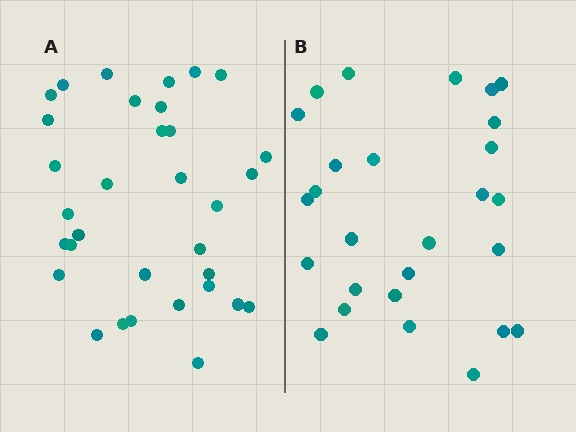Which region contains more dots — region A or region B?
Region A (the left region) has more dots.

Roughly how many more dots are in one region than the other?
Region A has about 6 more dots than region B.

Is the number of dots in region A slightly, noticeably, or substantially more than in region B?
Region A has only slightly more — the two regions are fairly close. The ratio is roughly 1.2 to 1.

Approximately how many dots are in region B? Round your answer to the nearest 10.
About 30 dots. (The exact count is 27, which rounds to 30.)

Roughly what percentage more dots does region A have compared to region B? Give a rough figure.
About 20% more.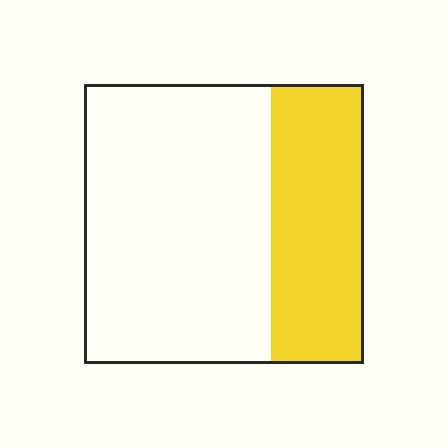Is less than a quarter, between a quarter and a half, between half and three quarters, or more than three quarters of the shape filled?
Between a quarter and a half.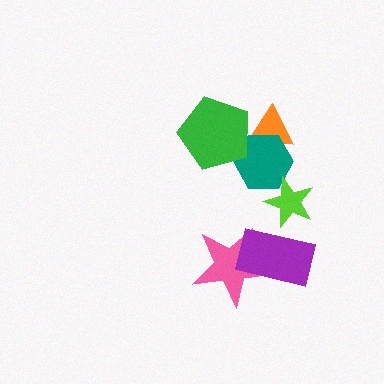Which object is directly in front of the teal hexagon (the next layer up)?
The lime star is directly in front of the teal hexagon.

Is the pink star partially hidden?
Yes, it is partially covered by another shape.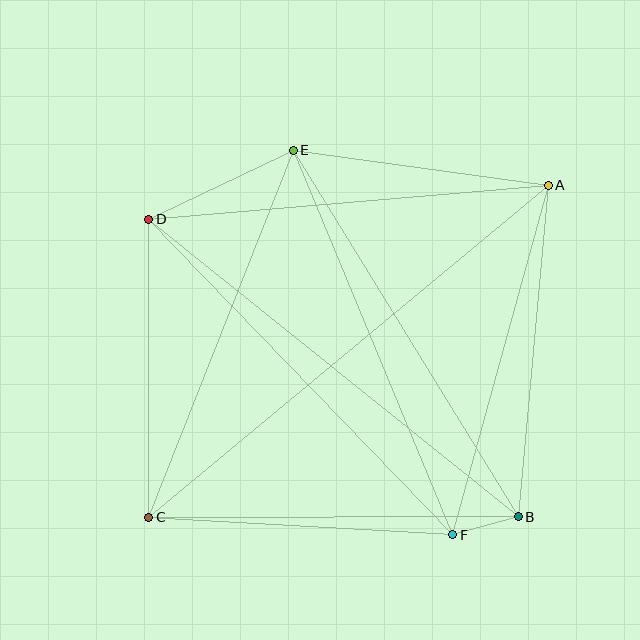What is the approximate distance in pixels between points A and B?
The distance between A and B is approximately 333 pixels.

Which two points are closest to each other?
Points B and F are closest to each other.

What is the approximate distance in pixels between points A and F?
The distance between A and F is approximately 363 pixels.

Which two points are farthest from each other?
Points A and C are farthest from each other.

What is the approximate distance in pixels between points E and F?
The distance between E and F is approximately 417 pixels.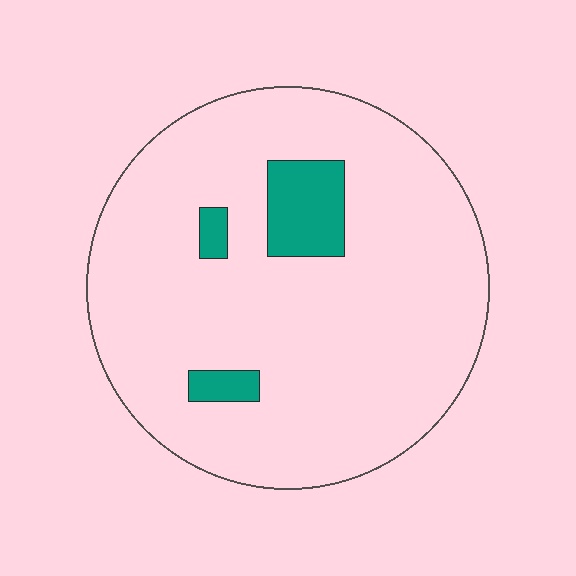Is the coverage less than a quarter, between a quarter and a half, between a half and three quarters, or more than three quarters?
Less than a quarter.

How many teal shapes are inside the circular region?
3.